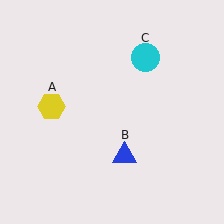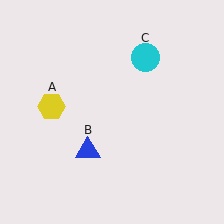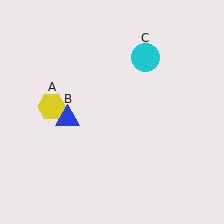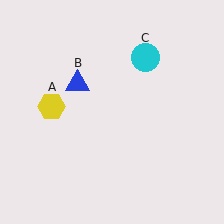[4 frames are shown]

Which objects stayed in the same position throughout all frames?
Yellow hexagon (object A) and cyan circle (object C) remained stationary.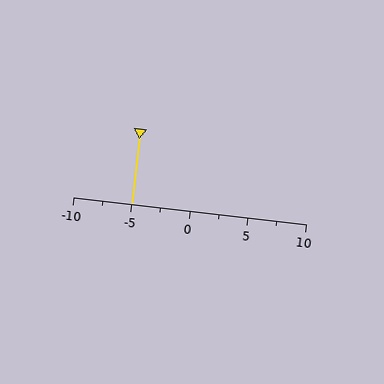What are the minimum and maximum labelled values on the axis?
The axis runs from -10 to 10.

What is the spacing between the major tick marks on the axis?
The major ticks are spaced 5 apart.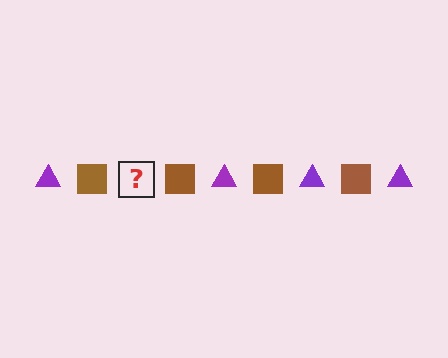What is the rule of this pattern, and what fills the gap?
The rule is that the pattern alternates between purple triangle and brown square. The gap should be filled with a purple triangle.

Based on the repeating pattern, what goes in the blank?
The blank should be a purple triangle.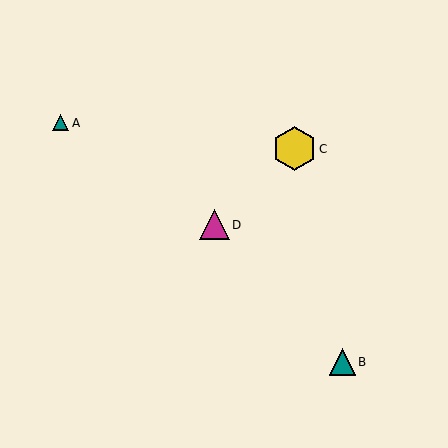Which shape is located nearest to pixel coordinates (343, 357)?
The teal triangle (labeled B) at (342, 362) is nearest to that location.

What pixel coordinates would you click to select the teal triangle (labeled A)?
Click at (61, 123) to select the teal triangle A.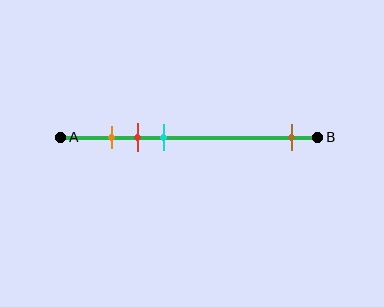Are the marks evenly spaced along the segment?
No, the marks are not evenly spaced.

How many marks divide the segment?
There are 4 marks dividing the segment.